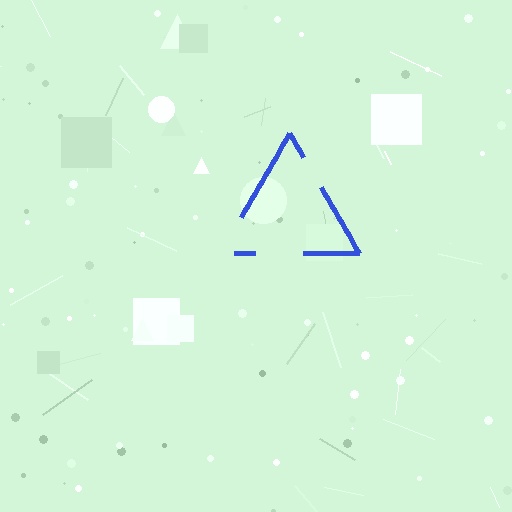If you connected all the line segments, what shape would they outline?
They would outline a triangle.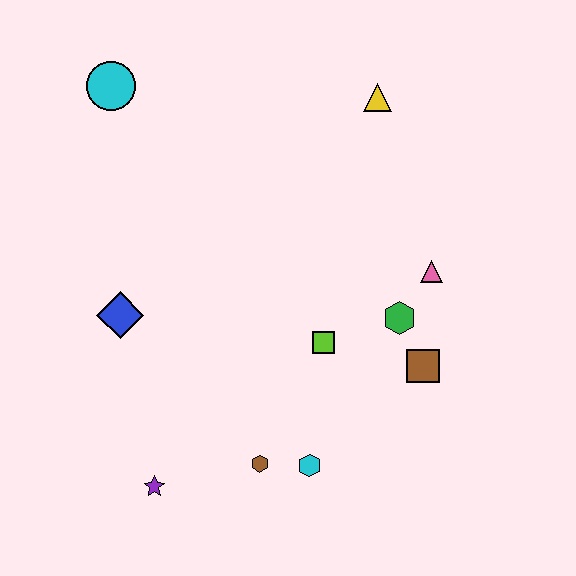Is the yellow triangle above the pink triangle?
Yes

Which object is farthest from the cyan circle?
The cyan hexagon is farthest from the cyan circle.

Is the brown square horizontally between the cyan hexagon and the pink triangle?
Yes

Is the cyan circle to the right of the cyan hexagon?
No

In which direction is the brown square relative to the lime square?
The brown square is to the right of the lime square.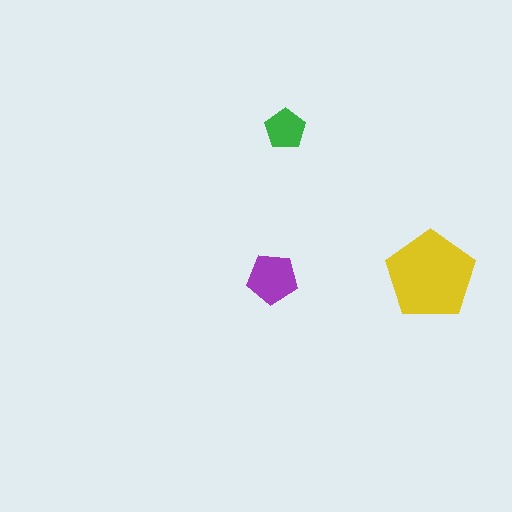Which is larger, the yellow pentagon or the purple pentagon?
The yellow one.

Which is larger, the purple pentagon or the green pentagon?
The purple one.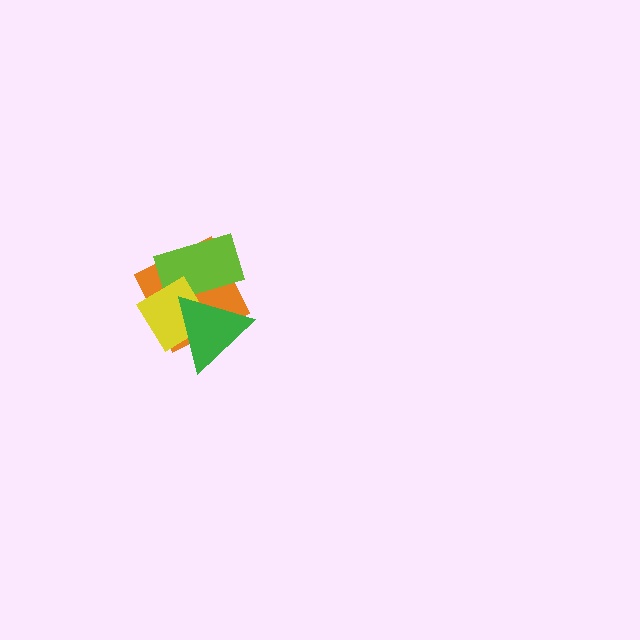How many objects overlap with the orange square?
3 objects overlap with the orange square.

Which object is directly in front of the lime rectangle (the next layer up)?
The yellow diamond is directly in front of the lime rectangle.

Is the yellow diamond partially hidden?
Yes, it is partially covered by another shape.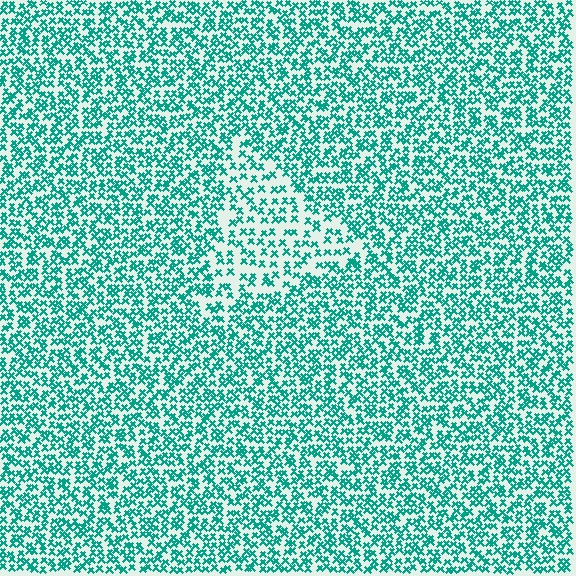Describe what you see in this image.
The image contains small teal elements arranged at two different densities. A triangle-shaped region is visible where the elements are less densely packed than the surrounding area.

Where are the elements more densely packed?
The elements are more densely packed outside the triangle boundary.